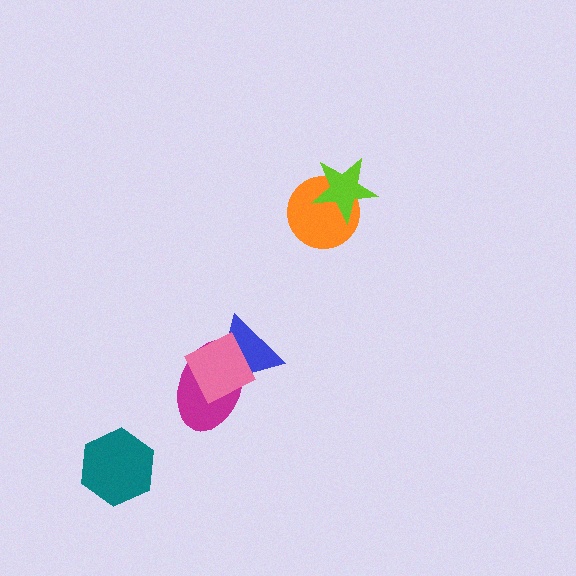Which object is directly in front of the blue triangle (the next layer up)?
The magenta ellipse is directly in front of the blue triangle.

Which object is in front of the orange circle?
The lime star is in front of the orange circle.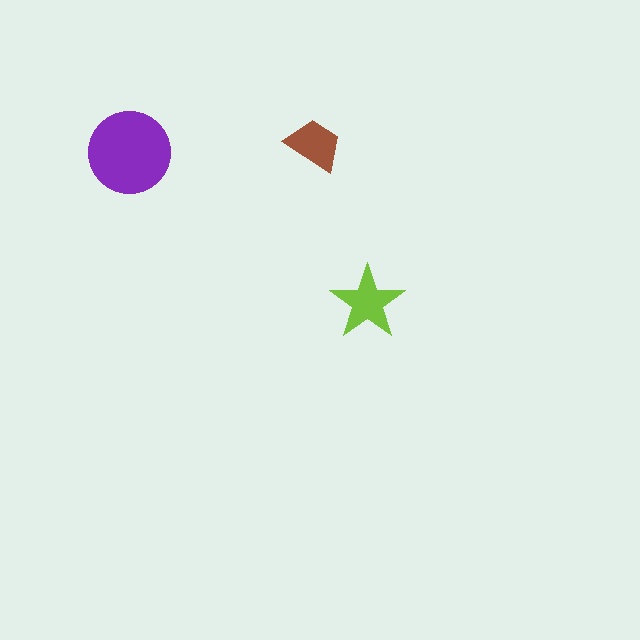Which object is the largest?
The purple circle.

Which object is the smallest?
The brown trapezoid.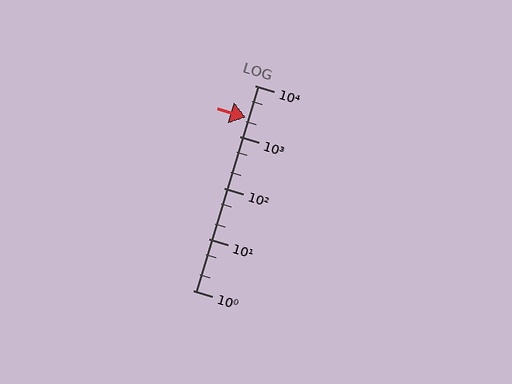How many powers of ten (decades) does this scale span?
The scale spans 4 decades, from 1 to 10000.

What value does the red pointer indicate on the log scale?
The pointer indicates approximately 2400.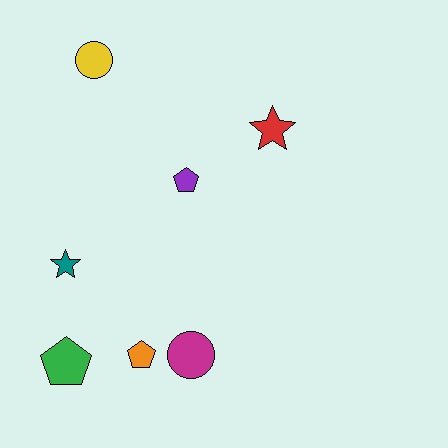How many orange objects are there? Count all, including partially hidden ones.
There is 1 orange object.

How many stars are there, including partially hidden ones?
There are 2 stars.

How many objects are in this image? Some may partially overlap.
There are 7 objects.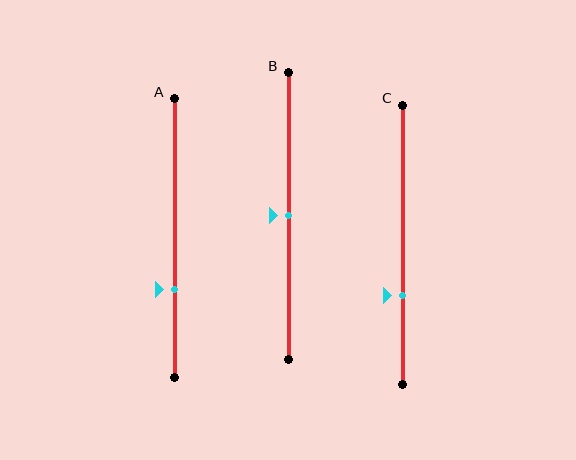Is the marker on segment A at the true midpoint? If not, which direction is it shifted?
No, the marker on segment A is shifted downward by about 18% of the segment length.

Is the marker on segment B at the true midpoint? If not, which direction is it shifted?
Yes, the marker on segment B is at the true midpoint.